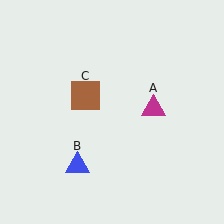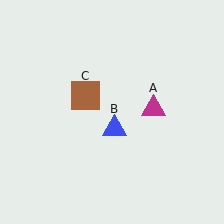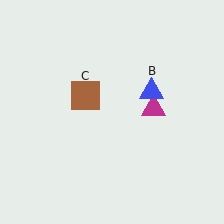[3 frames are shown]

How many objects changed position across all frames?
1 object changed position: blue triangle (object B).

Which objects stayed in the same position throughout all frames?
Magenta triangle (object A) and brown square (object C) remained stationary.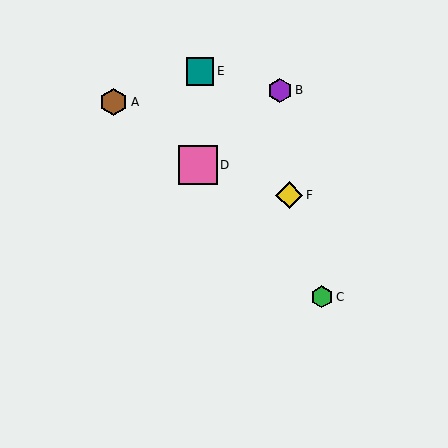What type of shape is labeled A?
Shape A is a brown hexagon.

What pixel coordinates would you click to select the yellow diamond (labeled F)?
Click at (289, 195) to select the yellow diamond F.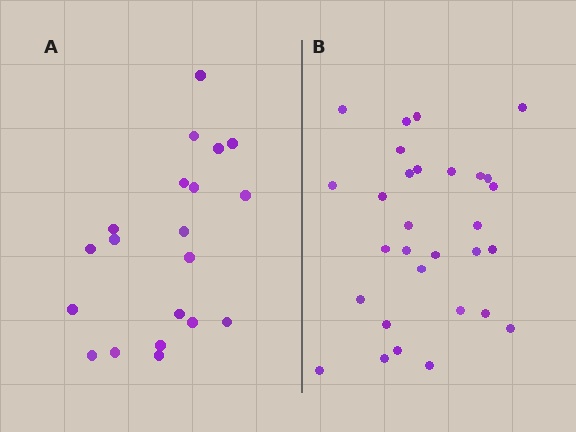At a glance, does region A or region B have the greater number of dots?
Region B (the right region) has more dots.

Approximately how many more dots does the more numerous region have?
Region B has roughly 10 or so more dots than region A.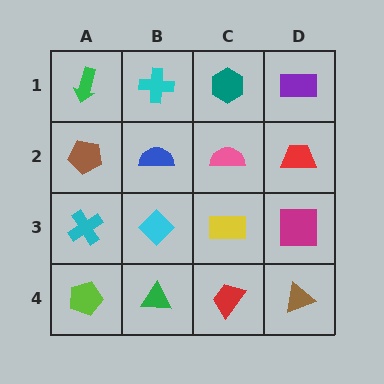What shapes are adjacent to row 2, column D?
A purple rectangle (row 1, column D), a magenta square (row 3, column D), a pink semicircle (row 2, column C).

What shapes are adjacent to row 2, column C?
A teal hexagon (row 1, column C), a yellow rectangle (row 3, column C), a blue semicircle (row 2, column B), a red trapezoid (row 2, column D).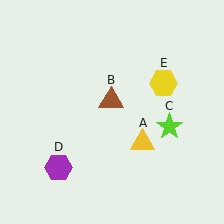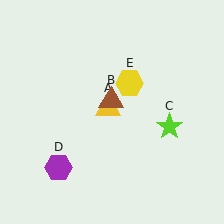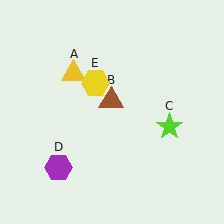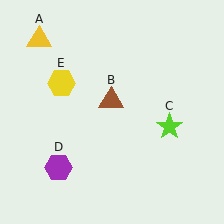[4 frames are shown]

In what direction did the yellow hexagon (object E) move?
The yellow hexagon (object E) moved left.